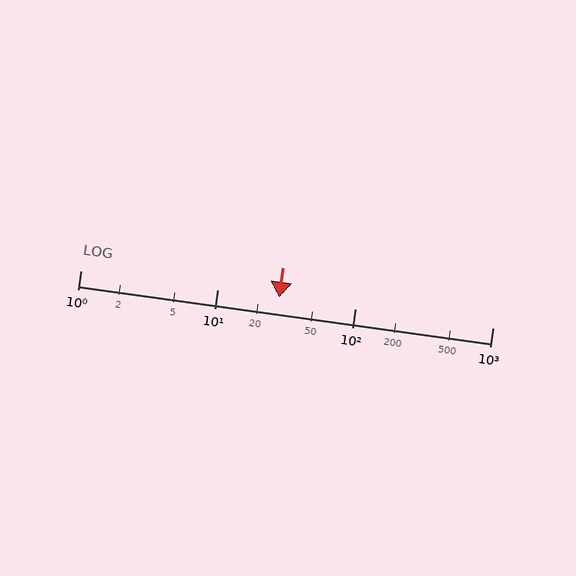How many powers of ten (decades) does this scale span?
The scale spans 3 decades, from 1 to 1000.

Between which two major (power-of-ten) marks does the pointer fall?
The pointer is between 10 and 100.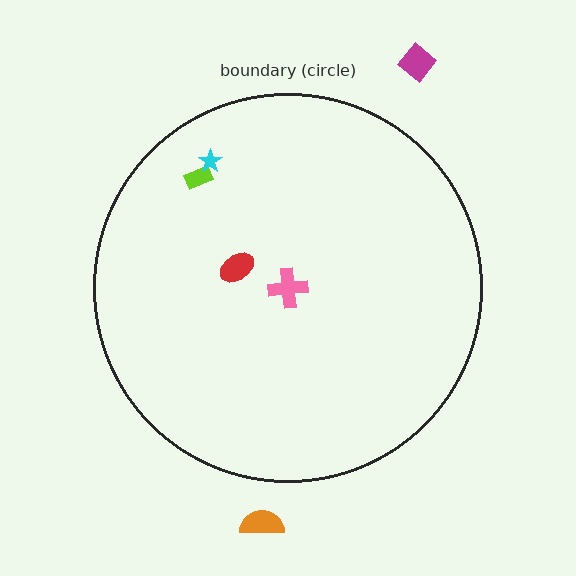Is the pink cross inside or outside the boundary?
Inside.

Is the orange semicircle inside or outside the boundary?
Outside.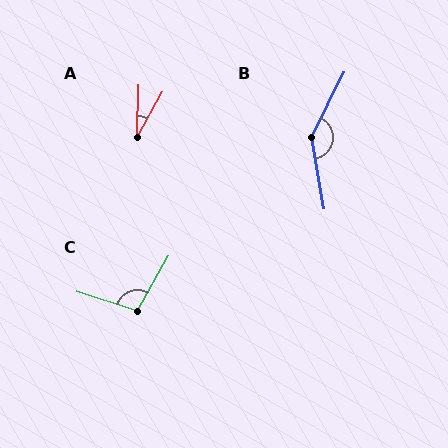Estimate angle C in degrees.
Approximately 102 degrees.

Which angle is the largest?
B, at approximately 143 degrees.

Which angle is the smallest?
A, at approximately 28 degrees.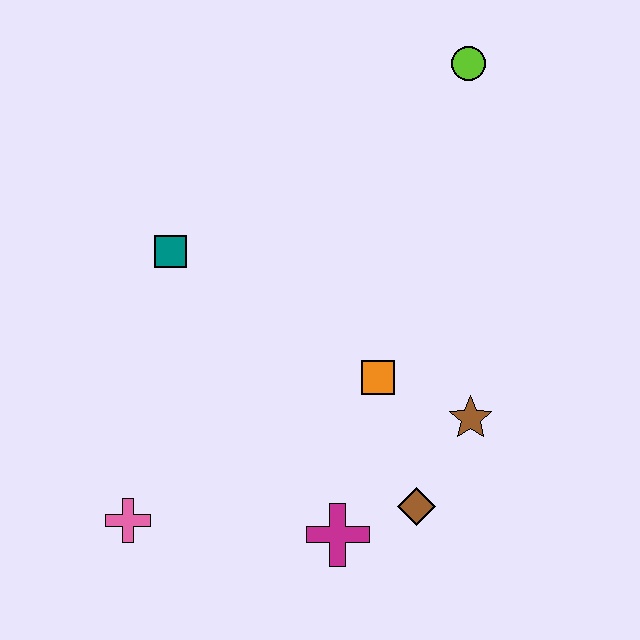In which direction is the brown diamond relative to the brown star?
The brown diamond is below the brown star.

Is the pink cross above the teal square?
No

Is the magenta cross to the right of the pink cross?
Yes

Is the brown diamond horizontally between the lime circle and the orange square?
Yes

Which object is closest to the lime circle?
The orange square is closest to the lime circle.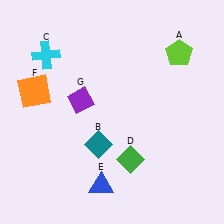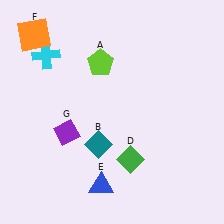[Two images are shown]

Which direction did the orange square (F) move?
The orange square (F) moved up.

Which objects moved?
The objects that moved are: the lime pentagon (A), the orange square (F), the purple diamond (G).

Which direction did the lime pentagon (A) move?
The lime pentagon (A) moved left.